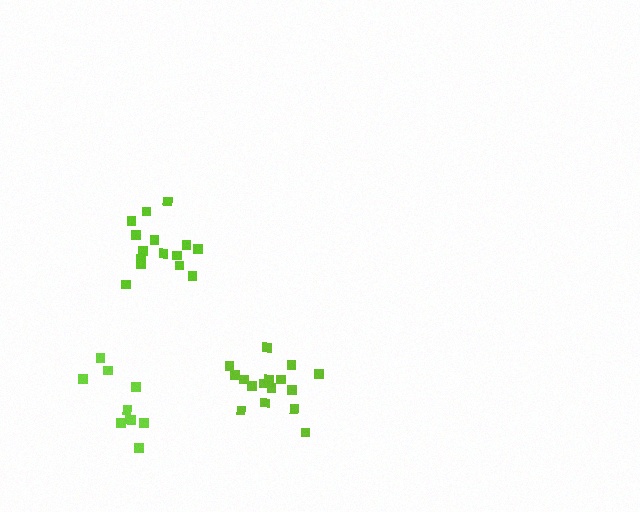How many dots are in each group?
Group 1: 16 dots, Group 2: 10 dots, Group 3: 15 dots (41 total).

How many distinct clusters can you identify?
There are 3 distinct clusters.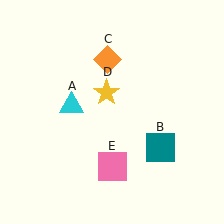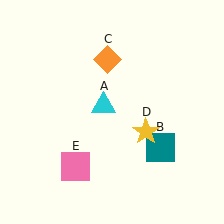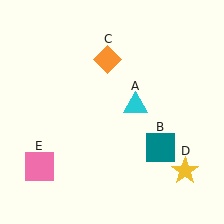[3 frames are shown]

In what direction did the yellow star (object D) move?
The yellow star (object D) moved down and to the right.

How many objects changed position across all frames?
3 objects changed position: cyan triangle (object A), yellow star (object D), pink square (object E).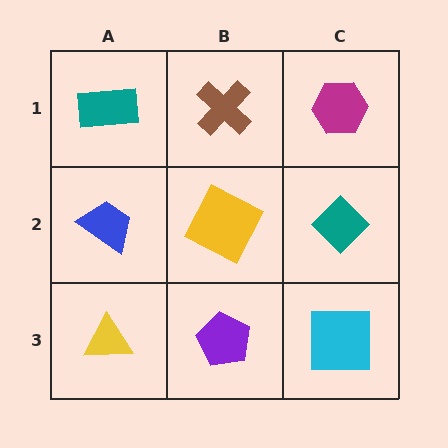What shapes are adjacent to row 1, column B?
A yellow square (row 2, column B), a teal rectangle (row 1, column A), a magenta hexagon (row 1, column C).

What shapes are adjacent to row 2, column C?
A magenta hexagon (row 1, column C), a cyan square (row 3, column C), a yellow square (row 2, column B).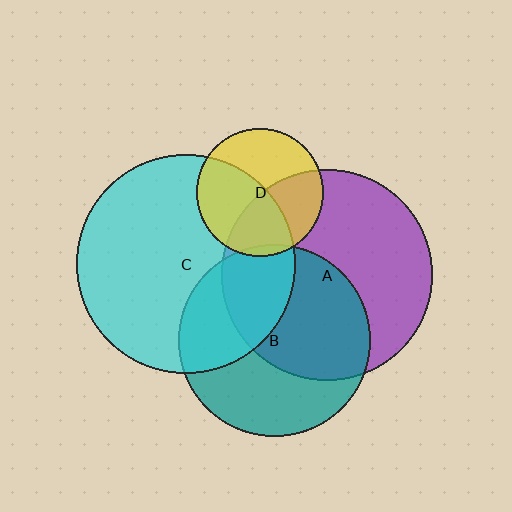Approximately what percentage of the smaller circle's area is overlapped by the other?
Approximately 50%.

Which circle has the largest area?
Circle C (cyan).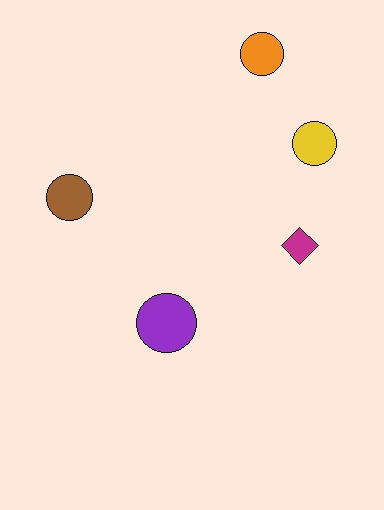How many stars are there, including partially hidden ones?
There are no stars.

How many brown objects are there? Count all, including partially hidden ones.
There is 1 brown object.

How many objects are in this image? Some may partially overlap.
There are 5 objects.